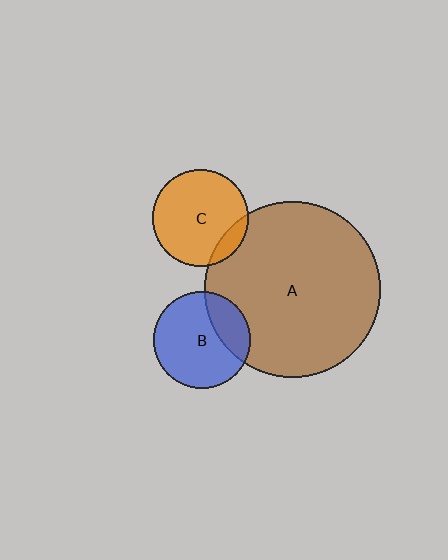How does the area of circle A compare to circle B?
Approximately 3.3 times.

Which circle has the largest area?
Circle A (brown).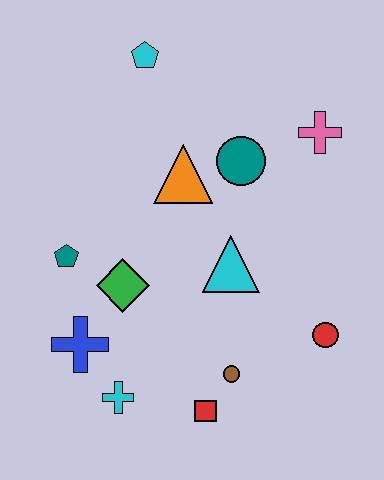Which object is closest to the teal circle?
The orange triangle is closest to the teal circle.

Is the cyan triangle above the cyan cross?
Yes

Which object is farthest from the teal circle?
The cyan cross is farthest from the teal circle.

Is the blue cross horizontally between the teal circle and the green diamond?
No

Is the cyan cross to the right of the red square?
No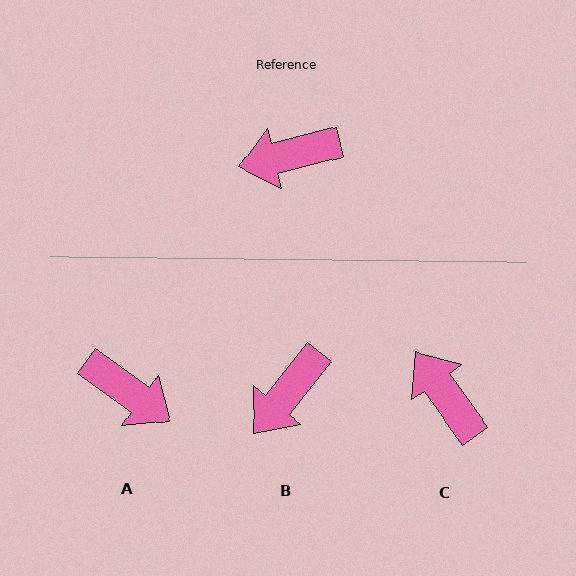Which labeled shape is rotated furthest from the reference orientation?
A, about 130 degrees away.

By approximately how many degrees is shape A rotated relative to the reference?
Approximately 130 degrees counter-clockwise.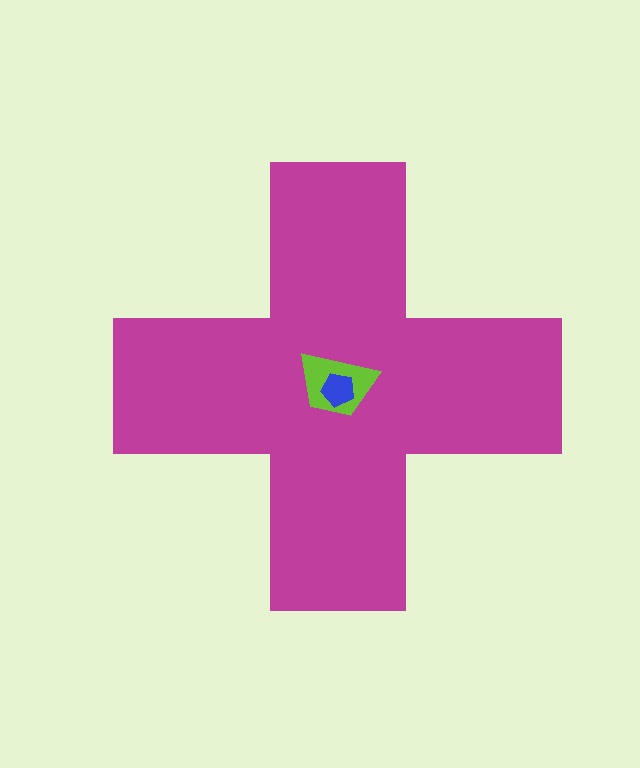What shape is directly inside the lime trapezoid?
The blue pentagon.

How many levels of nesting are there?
3.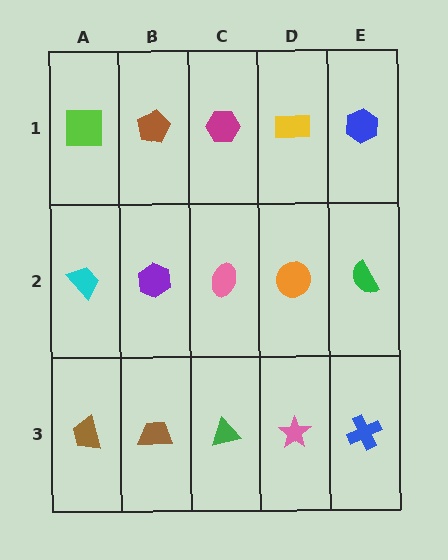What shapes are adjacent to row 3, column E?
A green semicircle (row 2, column E), a pink star (row 3, column D).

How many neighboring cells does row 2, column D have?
4.